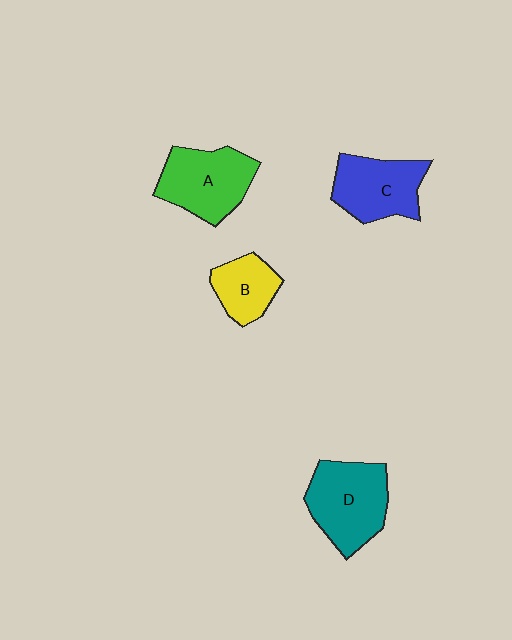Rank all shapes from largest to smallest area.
From largest to smallest: D (teal), A (green), C (blue), B (yellow).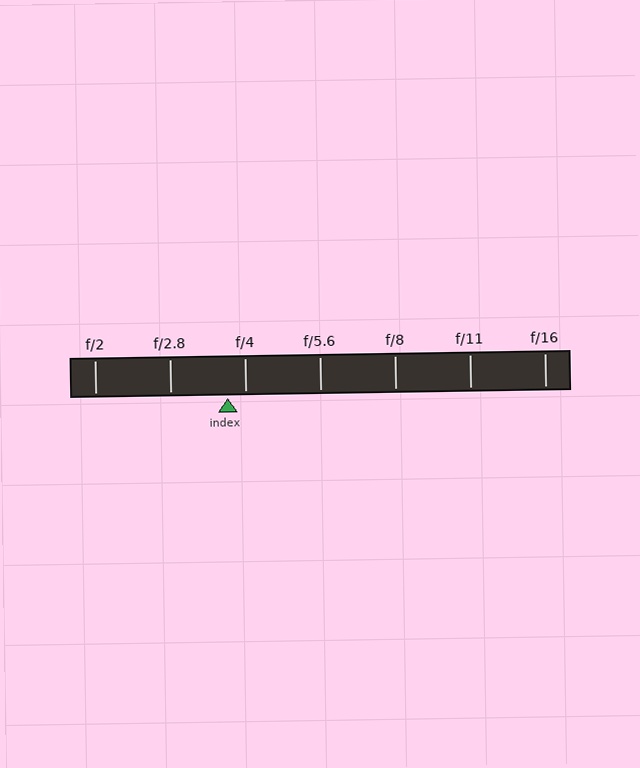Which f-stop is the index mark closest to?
The index mark is closest to f/4.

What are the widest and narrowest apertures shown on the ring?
The widest aperture shown is f/2 and the narrowest is f/16.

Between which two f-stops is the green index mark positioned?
The index mark is between f/2.8 and f/4.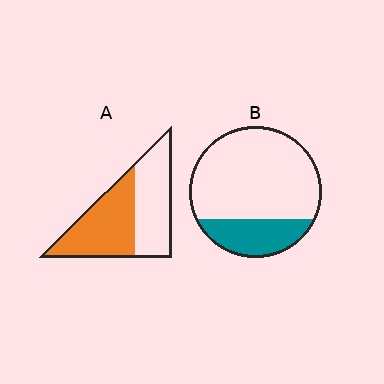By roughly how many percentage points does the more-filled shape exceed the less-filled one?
By roughly 30 percentage points (A over B).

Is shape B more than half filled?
No.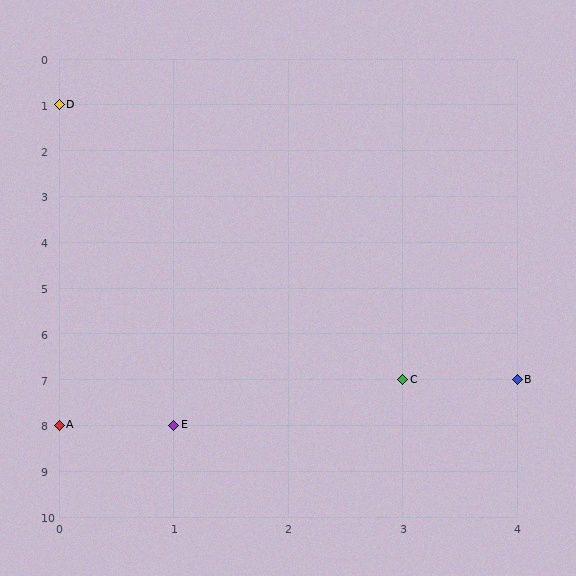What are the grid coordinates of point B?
Point B is at grid coordinates (4, 7).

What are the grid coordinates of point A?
Point A is at grid coordinates (0, 8).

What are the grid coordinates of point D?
Point D is at grid coordinates (0, 1).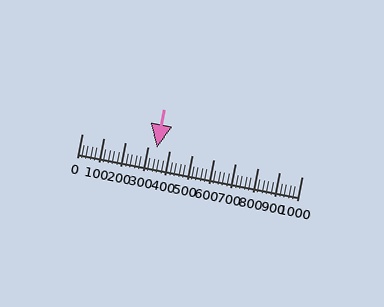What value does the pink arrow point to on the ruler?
The pink arrow points to approximately 340.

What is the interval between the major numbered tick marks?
The major tick marks are spaced 100 units apart.